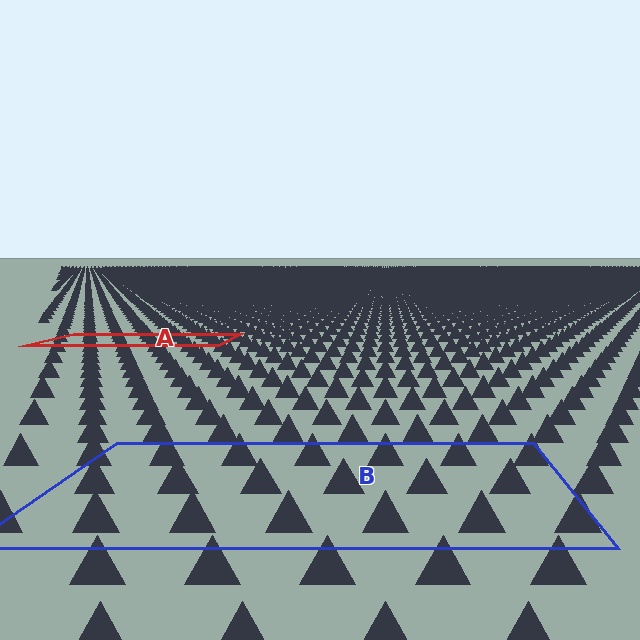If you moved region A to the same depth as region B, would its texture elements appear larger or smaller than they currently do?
They would appear larger. At a closer depth, the same texture elements are projected at a bigger on-screen size.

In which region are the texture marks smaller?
The texture marks are smaller in region A, because it is farther away.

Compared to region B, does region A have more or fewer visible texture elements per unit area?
Region A has more texture elements per unit area — they are packed more densely because it is farther away.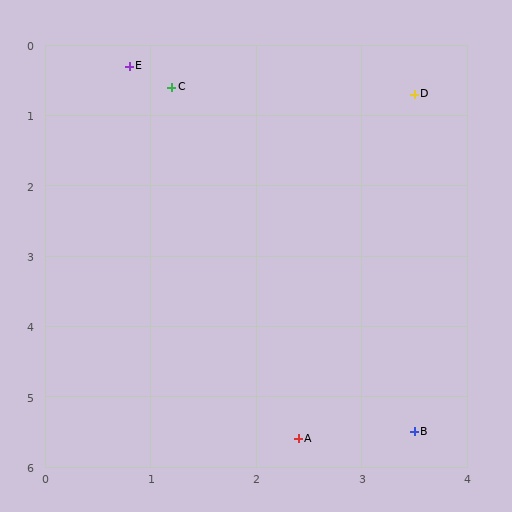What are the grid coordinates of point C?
Point C is at approximately (1.2, 0.6).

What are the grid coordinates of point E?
Point E is at approximately (0.8, 0.3).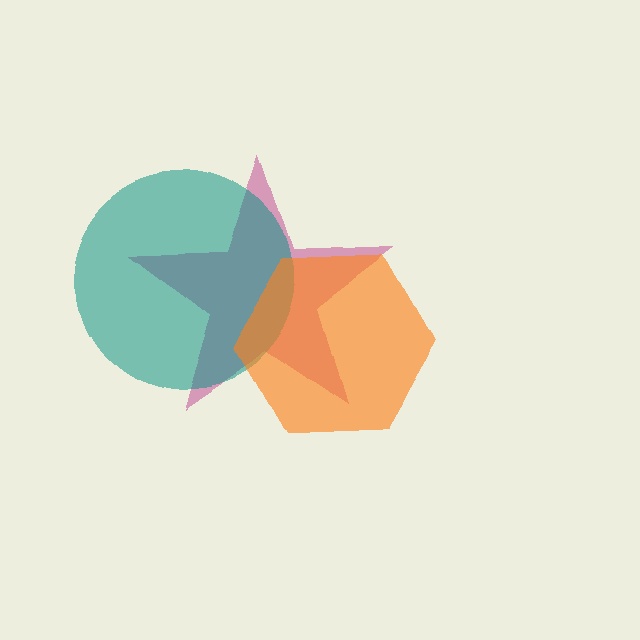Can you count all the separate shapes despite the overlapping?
Yes, there are 3 separate shapes.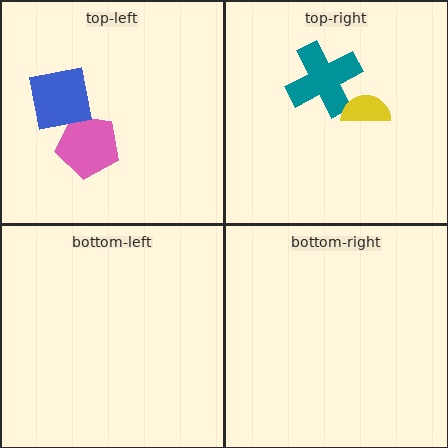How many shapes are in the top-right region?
2.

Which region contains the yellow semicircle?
The top-right region.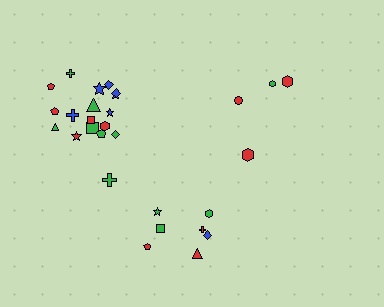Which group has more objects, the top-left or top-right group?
The top-left group.